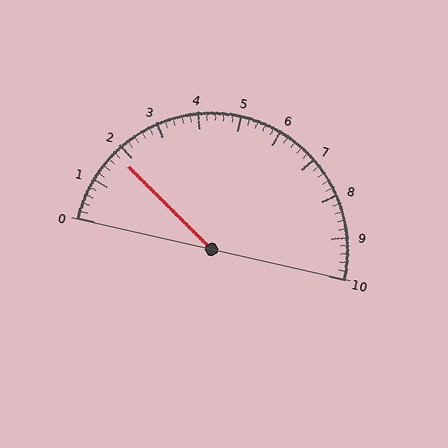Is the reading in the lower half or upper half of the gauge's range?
The reading is in the lower half of the range (0 to 10).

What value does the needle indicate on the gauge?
The needle indicates approximately 1.8.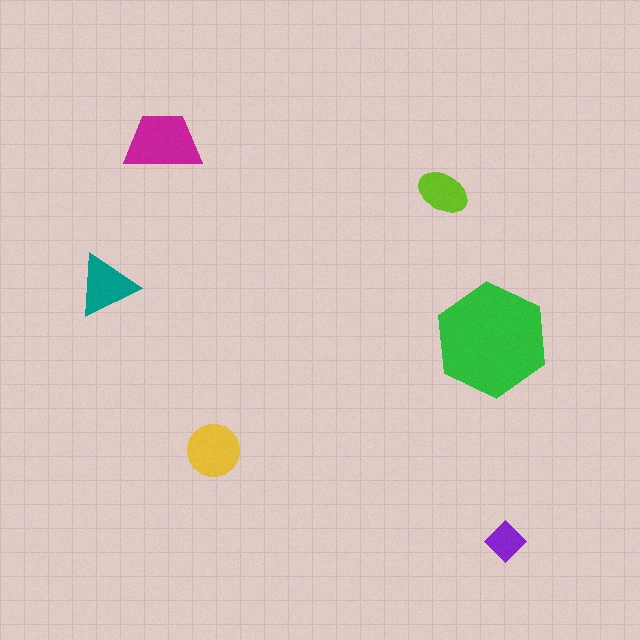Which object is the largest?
The green hexagon.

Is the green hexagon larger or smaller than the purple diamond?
Larger.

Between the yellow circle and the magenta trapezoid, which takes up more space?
The magenta trapezoid.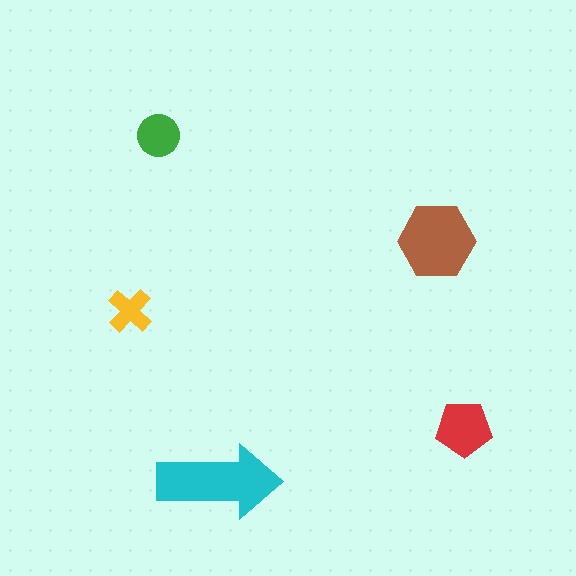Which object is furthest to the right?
The red pentagon is rightmost.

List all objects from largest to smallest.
The cyan arrow, the brown hexagon, the red pentagon, the green circle, the yellow cross.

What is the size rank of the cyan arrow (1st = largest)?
1st.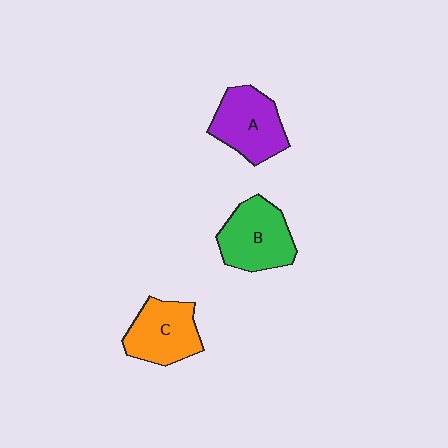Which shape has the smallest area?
Shape C (orange).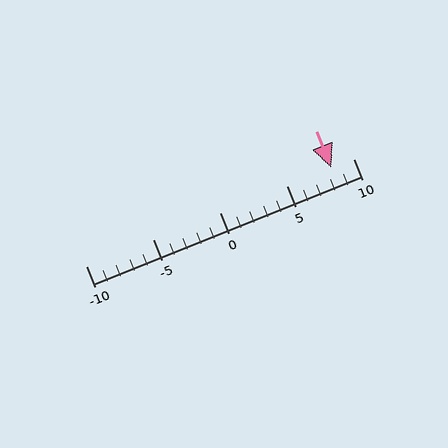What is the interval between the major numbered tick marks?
The major tick marks are spaced 5 units apart.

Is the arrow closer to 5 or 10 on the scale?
The arrow is closer to 10.